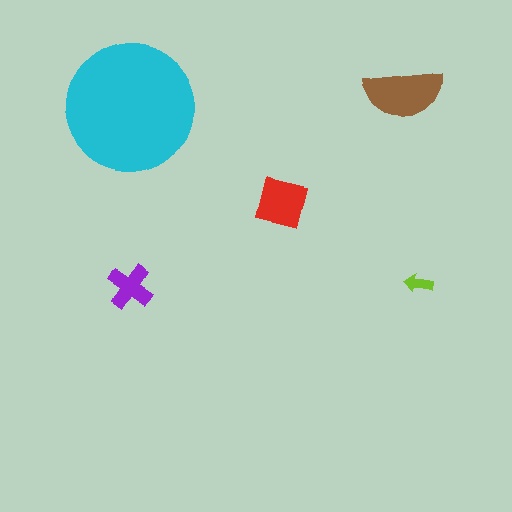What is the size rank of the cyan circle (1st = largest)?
1st.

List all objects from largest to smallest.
The cyan circle, the brown semicircle, the red square, the purple cross, the lime arrow.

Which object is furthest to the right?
The lime arrow is rightmost.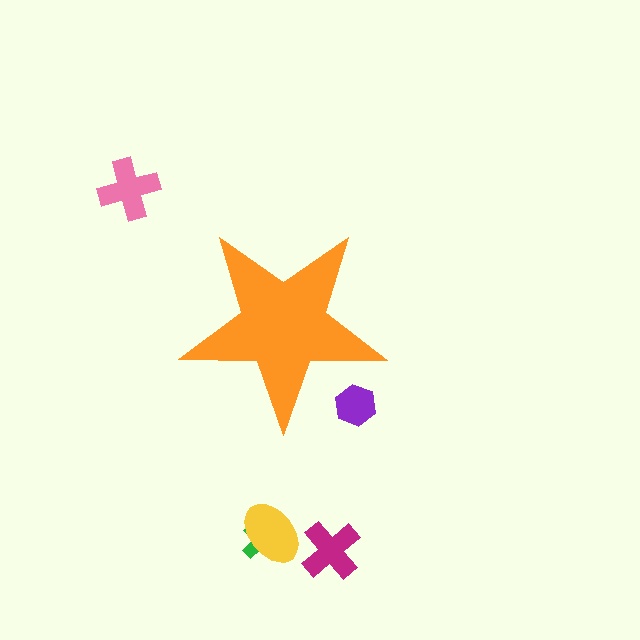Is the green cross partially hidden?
No, the green cross is fully visible.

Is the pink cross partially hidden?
No, the pink cross is fully visible.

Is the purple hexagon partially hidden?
Yes, the purple hexagon is partially hidden behind the orange star.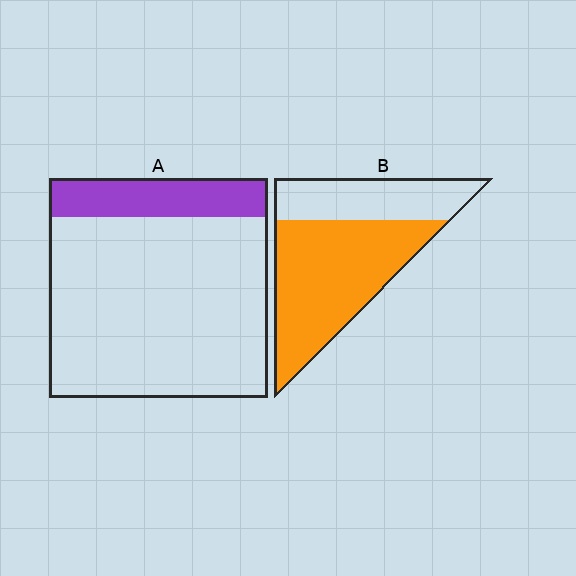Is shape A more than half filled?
No.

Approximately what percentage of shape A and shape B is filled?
A is approximately 20% and B is approximately 65%.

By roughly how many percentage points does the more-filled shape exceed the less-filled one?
By roughly 50 percentage points (B over A).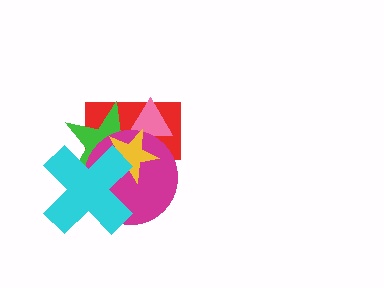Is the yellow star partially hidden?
Yes, it is partially covered by another shape.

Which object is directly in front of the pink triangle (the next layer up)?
The green star is directly in front of the pink triangle.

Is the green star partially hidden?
Yes, it is partially covered by another shape.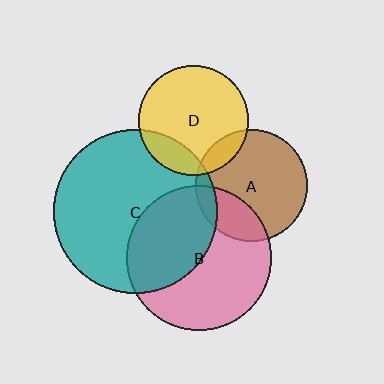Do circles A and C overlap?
Yes.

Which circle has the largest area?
Circle C (teal).